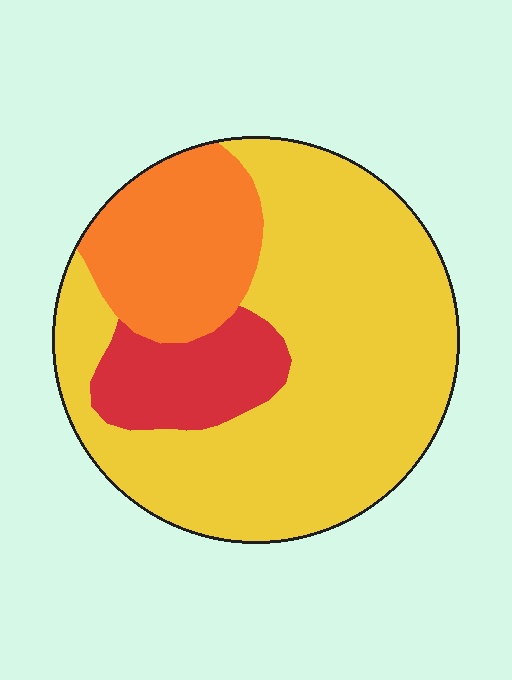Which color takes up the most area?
Yellow, at roughly 65%.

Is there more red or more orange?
Orange.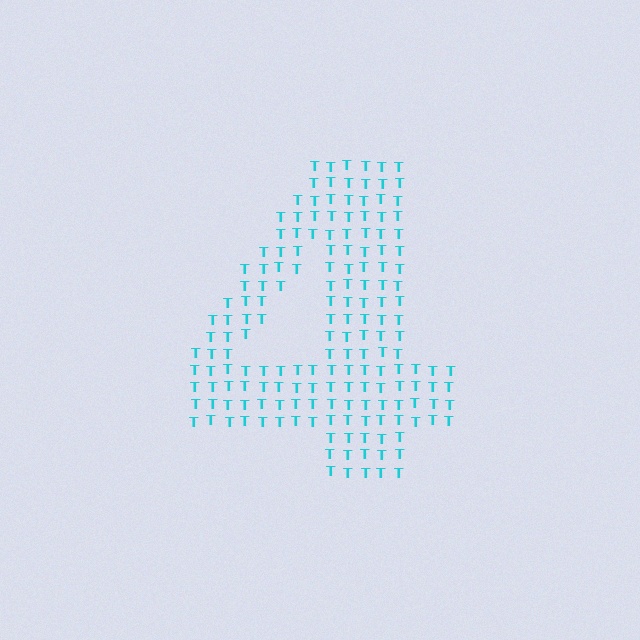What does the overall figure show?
The overall figure shows the digit 4.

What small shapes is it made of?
It is made of small letter T's.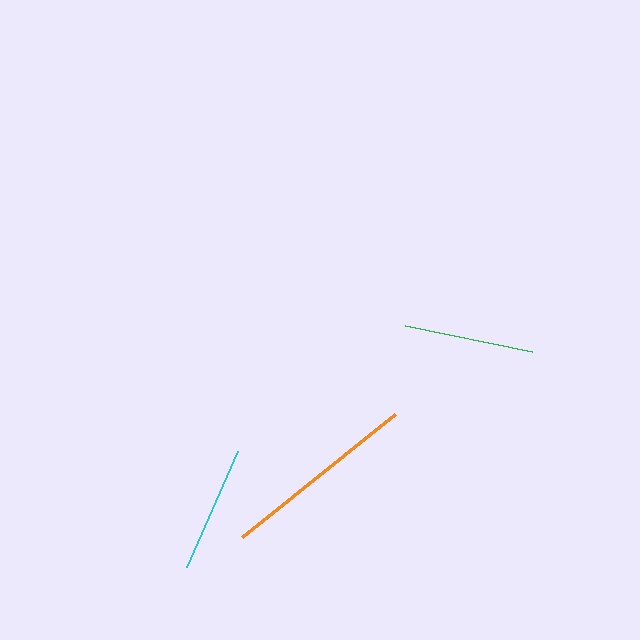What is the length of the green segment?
The green segment is approximately 129 pixels long.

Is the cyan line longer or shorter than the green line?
The green line is longer than the cyan line.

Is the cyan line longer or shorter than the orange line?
The orange line is longer than the cyan line.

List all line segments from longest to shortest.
From longest to shortest: orange, green, cyan.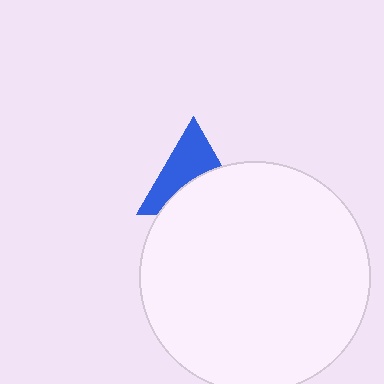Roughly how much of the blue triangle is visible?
About half of it is visible (roughly 52%).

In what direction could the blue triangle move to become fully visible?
The blue triangle could move up. That would shift it out from behind the white circle entirely.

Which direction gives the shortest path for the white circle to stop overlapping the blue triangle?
Moving down gives the shortest separation.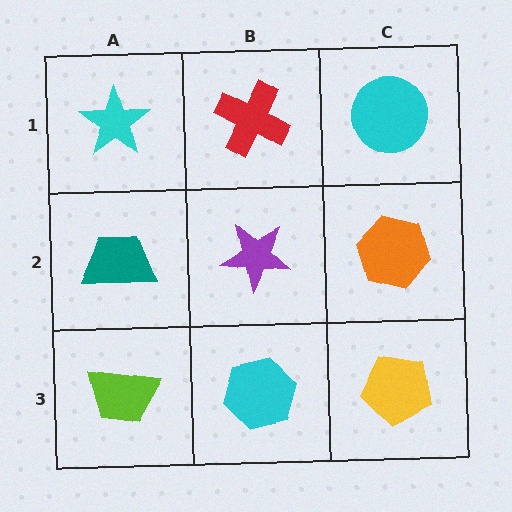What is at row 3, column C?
A yellow pentagon.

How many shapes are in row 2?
3 shapes.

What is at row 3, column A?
A lime trapezoid.